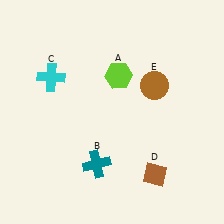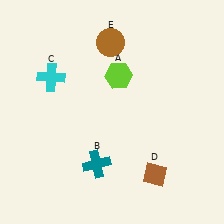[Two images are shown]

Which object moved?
The brown circle (E) moved left.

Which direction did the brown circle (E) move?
The brown circle (E) moved left.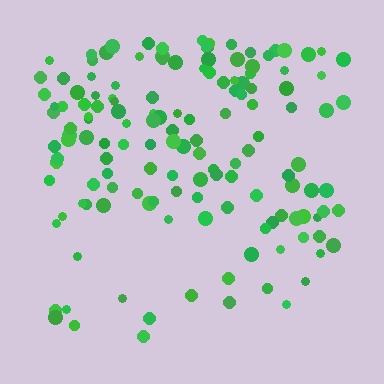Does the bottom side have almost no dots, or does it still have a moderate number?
Still a moderate number, just noticeably fewer than the top.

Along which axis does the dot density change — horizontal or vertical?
Vertical.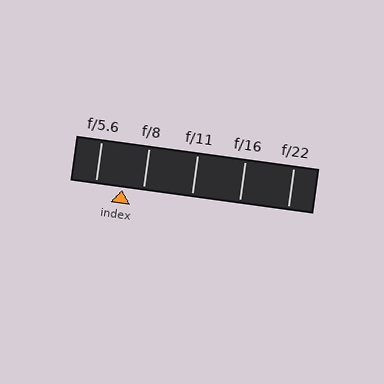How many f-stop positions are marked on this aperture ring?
There are 5 f-stop positions marked.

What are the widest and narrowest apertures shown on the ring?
The widest aperture shown is f/5.6 and the narrowest is f/22.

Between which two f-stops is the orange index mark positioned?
The index mark is between f/5.6 and f/8.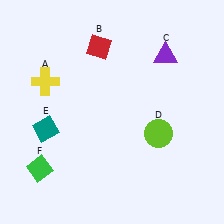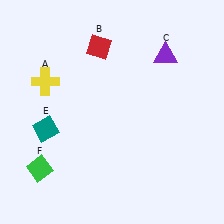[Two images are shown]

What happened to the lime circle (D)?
The lime circle (D) was removed in Image 2. It was in the bottom-right area of Image 1.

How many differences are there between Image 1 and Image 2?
There is 1 difference between the two images.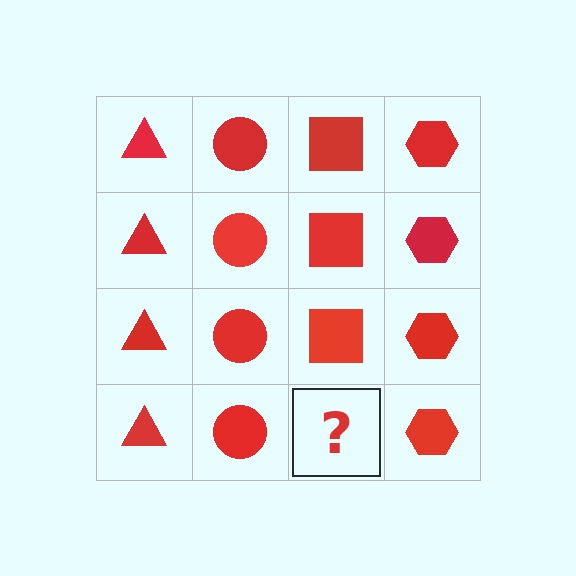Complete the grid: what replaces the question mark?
The question mark should be replaced with a red square.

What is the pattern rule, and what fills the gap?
The rule is that each column has a consistent shape. The gap should be filled with a red square.